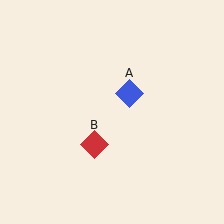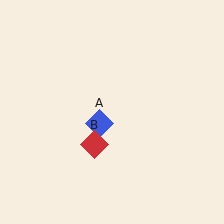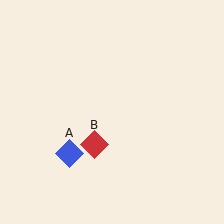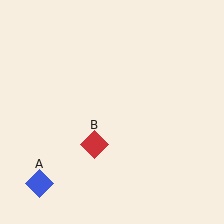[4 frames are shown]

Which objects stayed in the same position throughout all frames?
Red diamond (object B) remained stationary.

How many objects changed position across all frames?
1 object changed position: blue diamond (object A).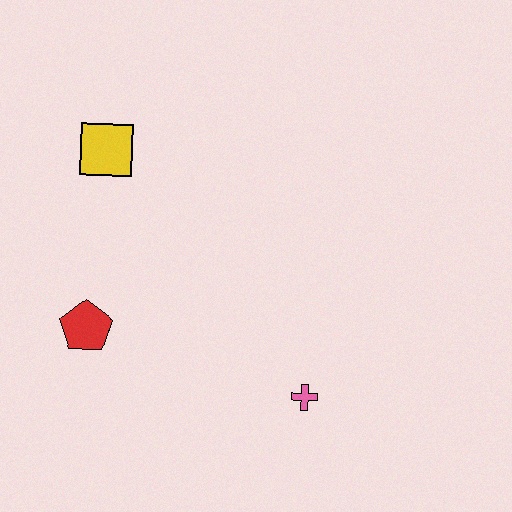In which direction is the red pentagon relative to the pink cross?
The red pentagon is to the left of the pink cross.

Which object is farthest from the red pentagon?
The pink cross is farthest from the red pentagon.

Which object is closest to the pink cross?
The red pentagon is closest to the pink cross.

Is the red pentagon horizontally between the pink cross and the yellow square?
No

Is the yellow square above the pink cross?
Yes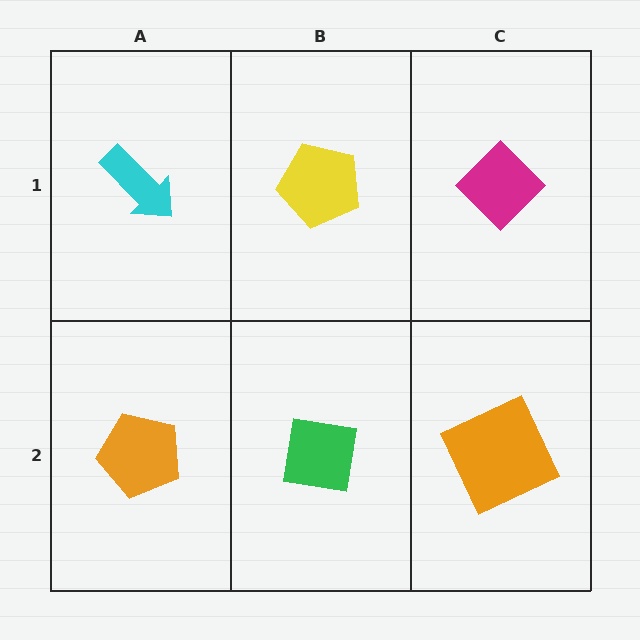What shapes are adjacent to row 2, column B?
A yellow pentagon (row 1, column B), an orange pentagon (row 2, column A), an orange square (row 2, column C).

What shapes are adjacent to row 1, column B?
A green square (row 2, column B), a cyan arrow (row 1, column A), a magenta diamond (row 1, column C).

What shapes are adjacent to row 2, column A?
A cyan arrow (row 1, column A), a green square (row 2, column B).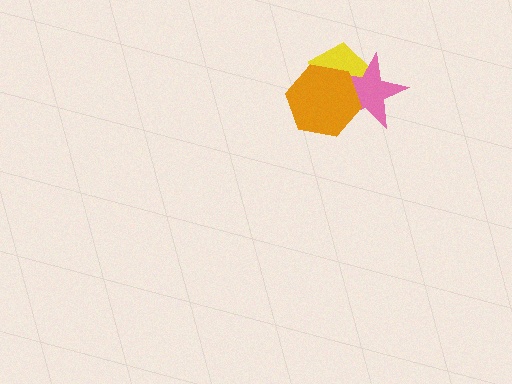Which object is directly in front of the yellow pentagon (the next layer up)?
The pink star is directly in front of the yellow pentagon.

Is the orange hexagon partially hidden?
No, no other shape covers it.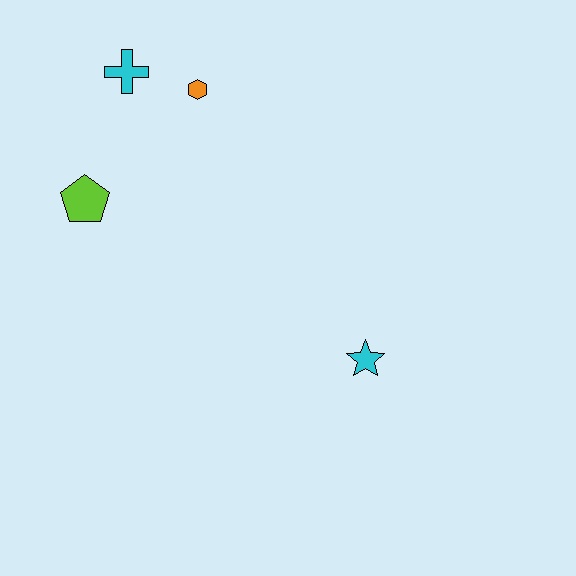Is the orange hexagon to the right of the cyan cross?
Yes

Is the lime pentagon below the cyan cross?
Yes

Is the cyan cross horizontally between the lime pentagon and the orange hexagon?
Yes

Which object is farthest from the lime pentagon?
The cyan star is farthest from the lime pentagon.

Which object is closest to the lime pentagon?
The cyan cross is closest to the lime pentagon.